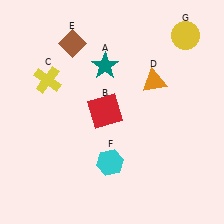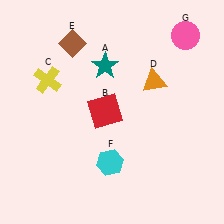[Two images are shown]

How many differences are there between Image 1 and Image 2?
There is 1 difference between the two images.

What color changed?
The circle (G) changed from yellow in Image 1 to pink in Image 2.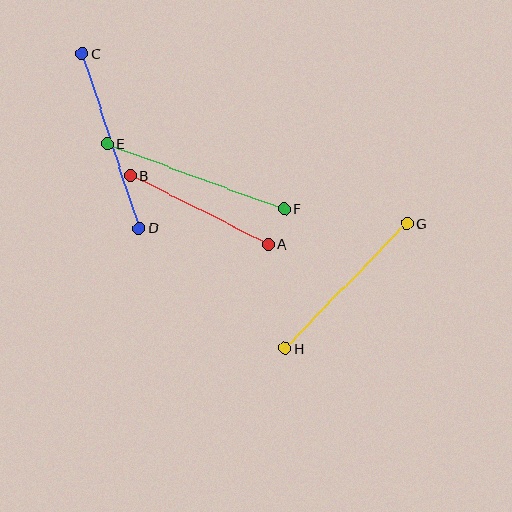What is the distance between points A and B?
The distance is approximately 154 pixels.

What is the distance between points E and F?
The distance is approximately 188 pixels.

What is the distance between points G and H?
The distance is approximately 174 pixels.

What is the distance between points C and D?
The distance is approximately 184 pixels.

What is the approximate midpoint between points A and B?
The midpoint is at approximately (199, 210) pixels.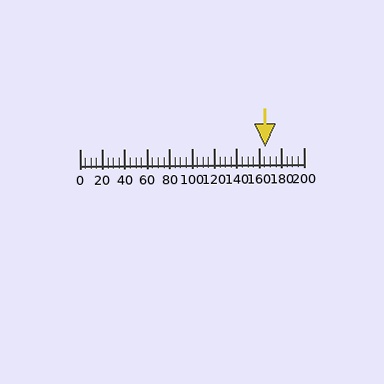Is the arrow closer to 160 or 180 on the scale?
The arrow is closer to 160.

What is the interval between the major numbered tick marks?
The major tick marks are spaced 20 units apart.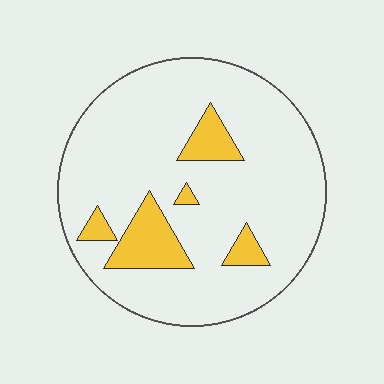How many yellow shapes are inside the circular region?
5.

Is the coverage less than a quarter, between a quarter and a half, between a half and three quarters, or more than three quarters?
Less than a quarter.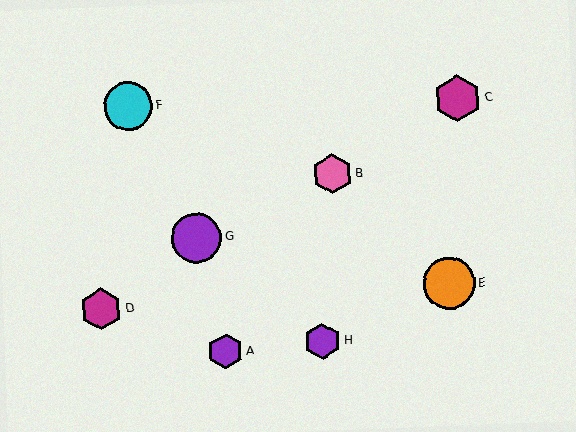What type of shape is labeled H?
Shape H is a purple hexagon.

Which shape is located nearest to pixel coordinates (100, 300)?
The magenta hexagon (labeled D) at (101, 309) is nearest to that location.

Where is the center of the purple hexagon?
The center of the purple hexagon is at (322, 341).